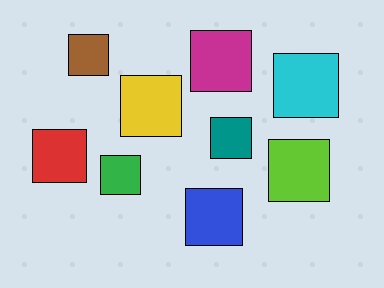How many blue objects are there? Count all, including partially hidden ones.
There is 1 blue object.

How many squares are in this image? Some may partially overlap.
There are 9 squares.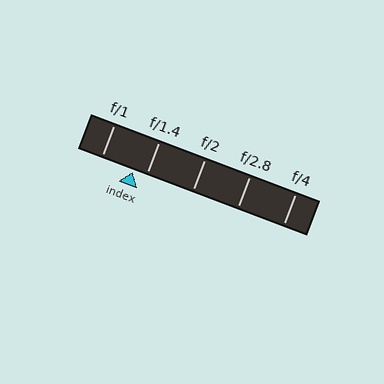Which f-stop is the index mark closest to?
The index mark is closest to f/1.4.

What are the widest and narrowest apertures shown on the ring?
The widest aperture shown is f/1 and the narrowest is f/4.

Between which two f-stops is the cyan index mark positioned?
The index mark is between f/1 and f/1.4.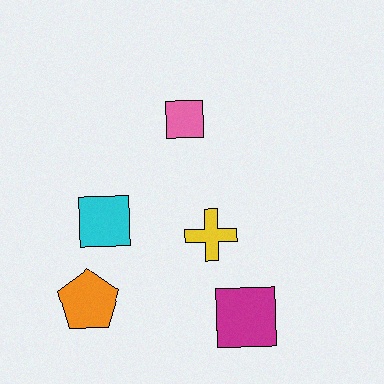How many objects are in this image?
There are 5 objects.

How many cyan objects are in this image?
There is 1 cyan object.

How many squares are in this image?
There are 3 squares.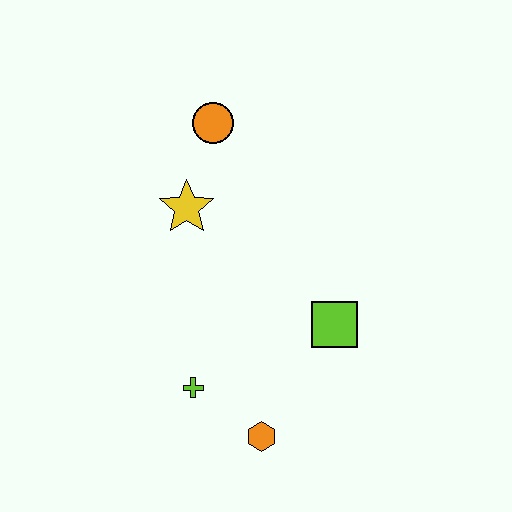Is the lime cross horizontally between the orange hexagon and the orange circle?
No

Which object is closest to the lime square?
The orange hexagon is closest to the lime square.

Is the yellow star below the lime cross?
No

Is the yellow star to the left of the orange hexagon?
Yes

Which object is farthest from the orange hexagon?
The orange circle is farthest from the orange hexagon.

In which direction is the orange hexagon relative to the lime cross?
The orange hexagon is to the right of the lime cross.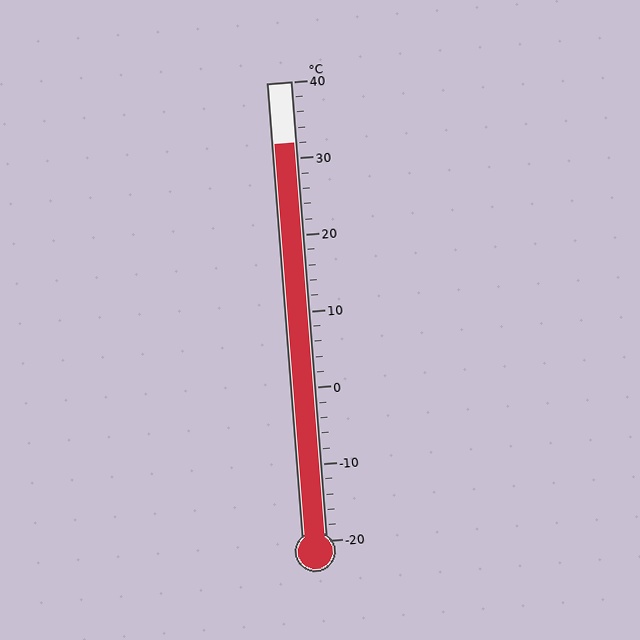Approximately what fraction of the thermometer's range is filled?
The thermometer is filled to approximately 85% of its range.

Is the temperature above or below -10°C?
The temperature is above -10°C.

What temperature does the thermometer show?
The thermometer shows approximately 32°C.